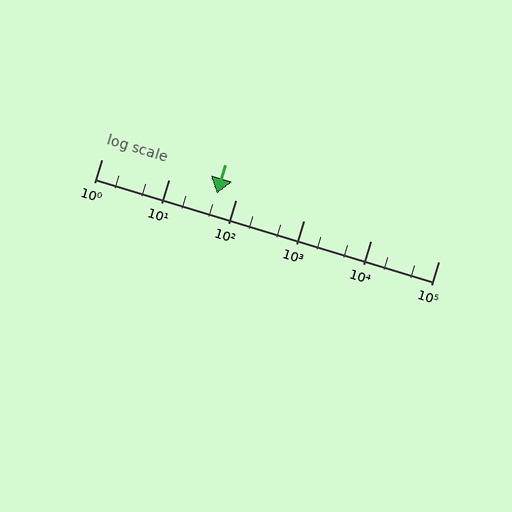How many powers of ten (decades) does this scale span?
The scale spans 5 decades, from 1 to 100000.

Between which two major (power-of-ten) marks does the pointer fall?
The pointer is between 10 and 100.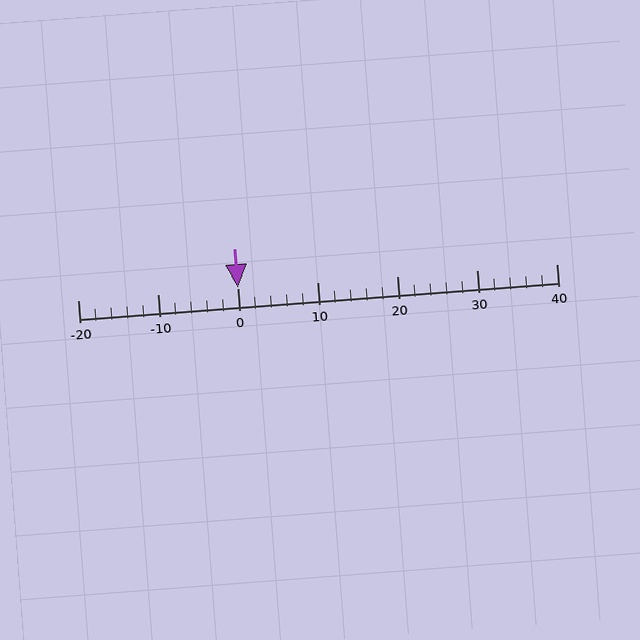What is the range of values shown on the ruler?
The ruler shows values from -20 to 40.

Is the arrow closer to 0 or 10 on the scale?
The arrow is closer to 0.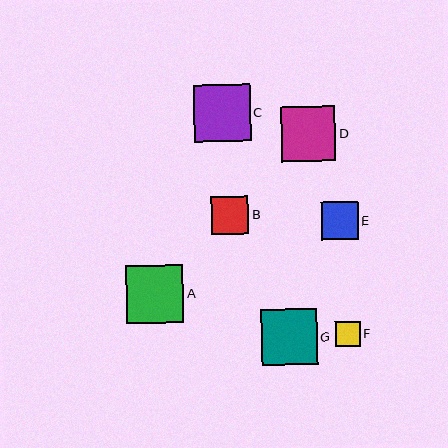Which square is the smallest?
Square F is the smallest with a size of approximately 25 pixels.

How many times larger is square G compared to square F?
Square G is approximately 2.2 times the size of square F.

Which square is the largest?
Square A is the largest with a size of approximately 57 pixels.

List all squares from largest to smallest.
From largest to smallest: A, C, G, D, B, E, F.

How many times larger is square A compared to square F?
Square A is approximately 2.3 times the size of square F.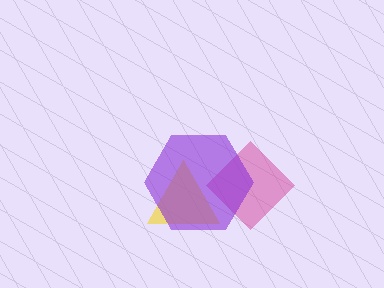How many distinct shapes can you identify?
There are 3 distinct shapes: a magenta diamond, a yellow triangle, a purple hexagon.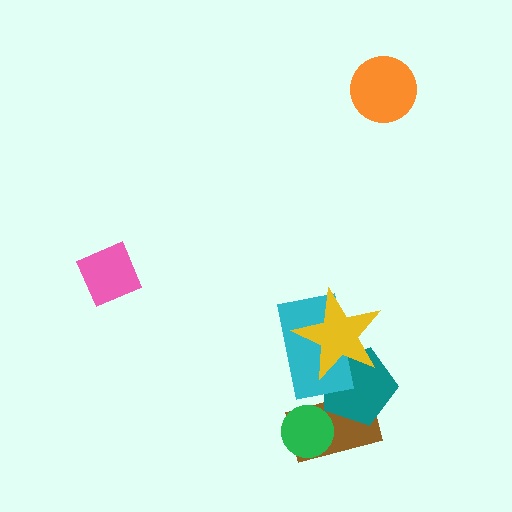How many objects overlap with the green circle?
1 object overlaps with the green circle.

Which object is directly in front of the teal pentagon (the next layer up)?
The cyan rectangle is directly in front of the teal pentagon.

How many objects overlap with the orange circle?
0 objects overlap with the orange circle.